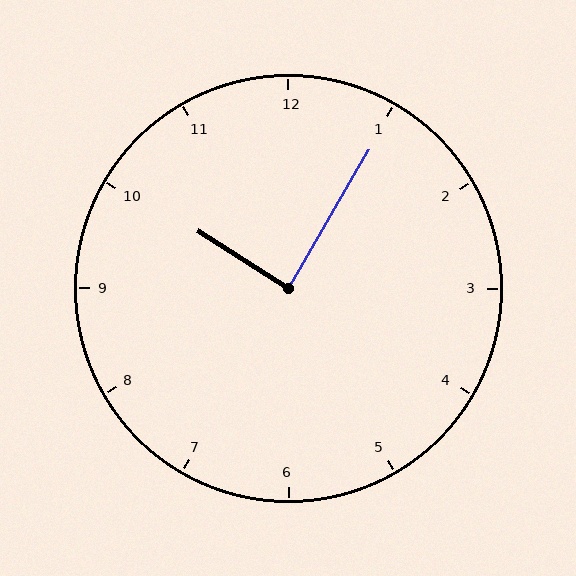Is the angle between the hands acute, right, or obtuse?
It is right.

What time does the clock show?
10:05.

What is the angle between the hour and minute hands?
Approximately 88 degrees.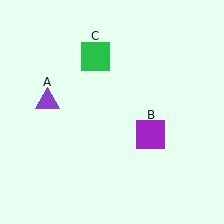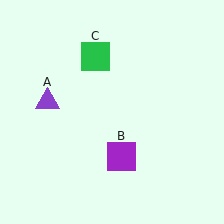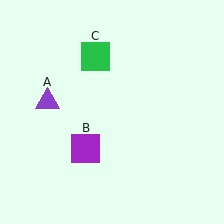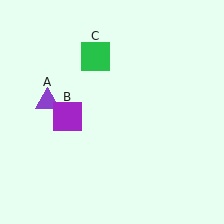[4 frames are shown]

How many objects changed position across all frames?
1 object changed position: purple square (object B).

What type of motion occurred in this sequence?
The purple square (object B) rotated clockwise around the center of the scene.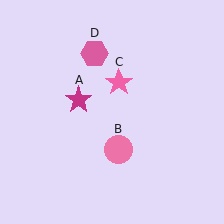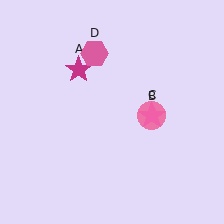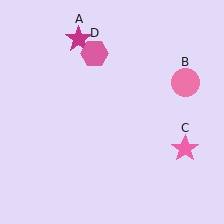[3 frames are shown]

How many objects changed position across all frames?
3 objects changed position: magenta star (object A), pink circle (object B), pink star (object C).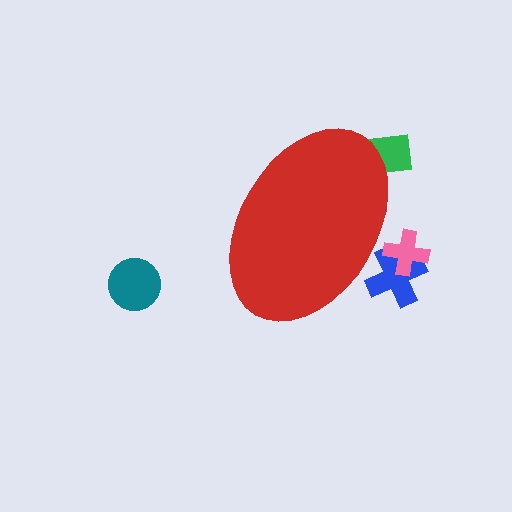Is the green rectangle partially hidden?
Yes, the green rectangle is partially hidden behind the red ellipse.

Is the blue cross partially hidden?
Yes, the blue cross is partially hidden behind the red ellipse.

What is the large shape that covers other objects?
A red ellipse.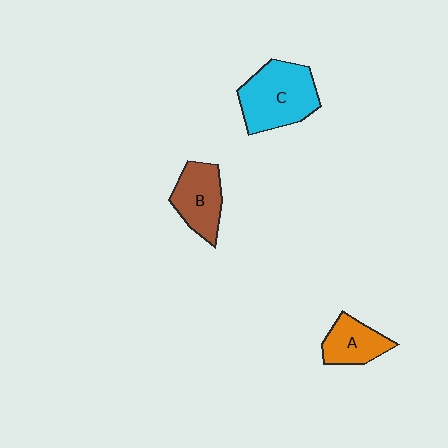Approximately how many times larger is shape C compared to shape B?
Approximately 1.5 times.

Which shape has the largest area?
Shape C (cyan).